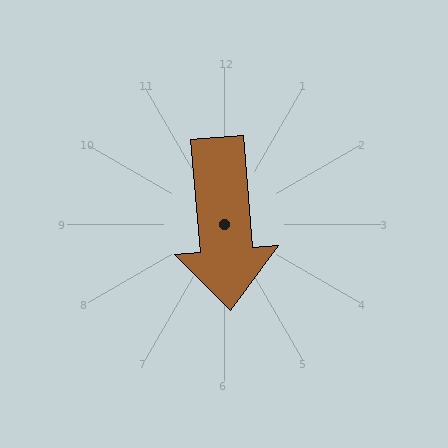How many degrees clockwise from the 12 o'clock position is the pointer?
Approximately 175 degrees.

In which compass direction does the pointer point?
South.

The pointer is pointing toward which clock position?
Roughly 6 o'clock.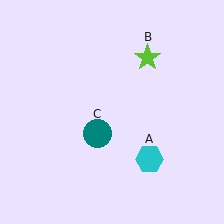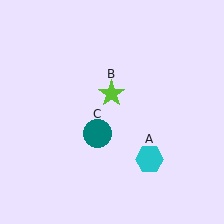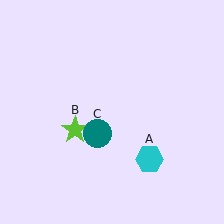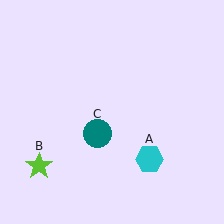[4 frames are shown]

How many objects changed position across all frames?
1 object changed position: lime star (object B).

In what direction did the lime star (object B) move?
The lime star (object B) moved down and to the left.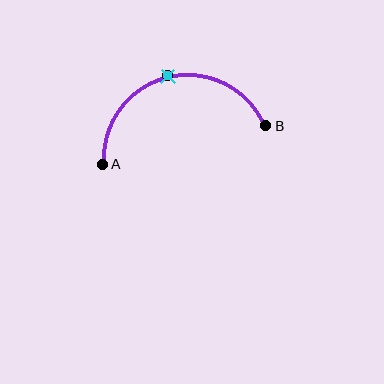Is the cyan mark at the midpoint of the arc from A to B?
Yes. The cyan mark lies on the arc at equal arc-length from both A and B — it is the arc midpoint.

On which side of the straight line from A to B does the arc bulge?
The arc bulges above the straight line connecting A and B.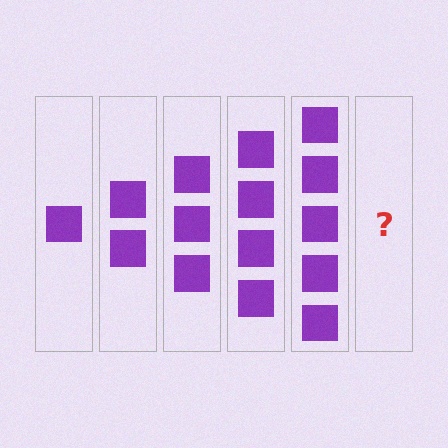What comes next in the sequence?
The next element should be 6 squares.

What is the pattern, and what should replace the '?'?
The pattern is that each step adds one more square. The '?' should be 6 squares.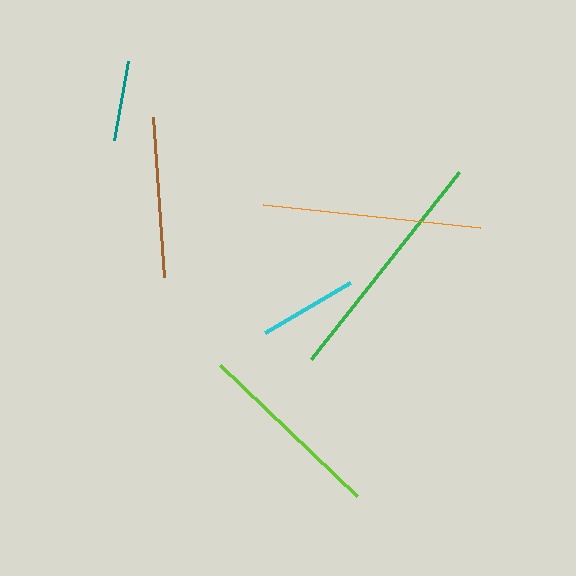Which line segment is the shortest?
The teal line is the shortest at approximately 80 pixels.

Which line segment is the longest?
The green line is the longest at approximately 238 pixels.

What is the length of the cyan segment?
The cyan segment is approximately 99 pixels long.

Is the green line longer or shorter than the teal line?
The green line is longer than the teal line.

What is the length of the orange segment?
The orange segment is approximately 217 pixels long.